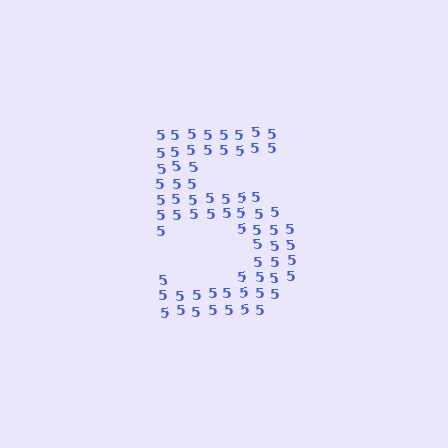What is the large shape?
The large shape is the digit 5.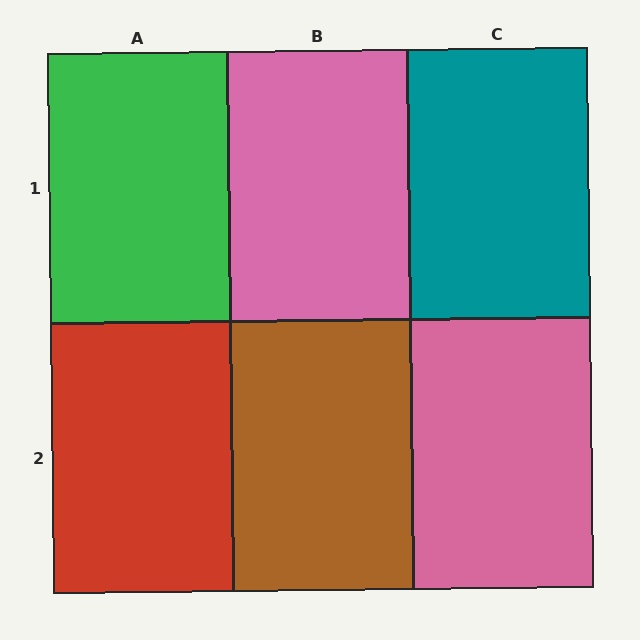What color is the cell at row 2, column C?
Pink.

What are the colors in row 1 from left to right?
Green, pink, teal.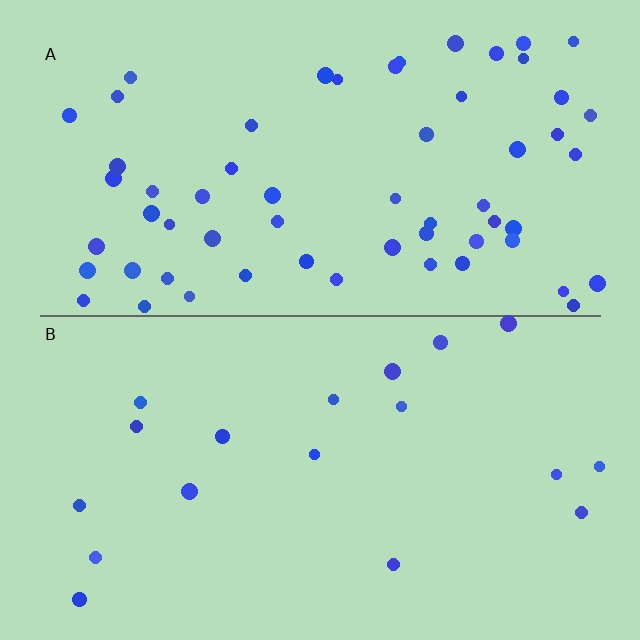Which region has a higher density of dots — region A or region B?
A (the top).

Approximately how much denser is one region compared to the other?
Approximately 3.3× — region A over region B.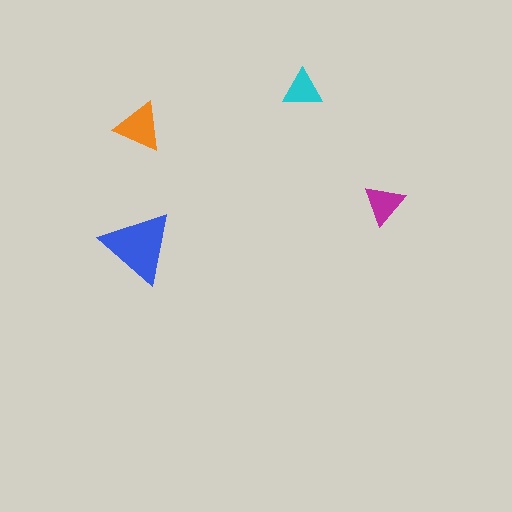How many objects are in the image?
There are 4 objects in the image.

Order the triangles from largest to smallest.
the blue one, the orange one, the magenta one, the cyan one.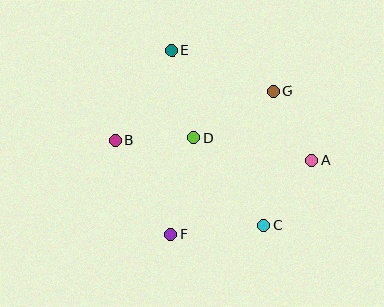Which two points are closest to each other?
Points B and D are closest to each other.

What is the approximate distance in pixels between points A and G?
The distance between A and G is approximately 80 pixels.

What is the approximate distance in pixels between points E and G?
The distance between E and G is approximately 109 pixels.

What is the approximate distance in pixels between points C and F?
The distance between C and F is approximately 93 pixels.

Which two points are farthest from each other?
Points A and B are farthest from each other.